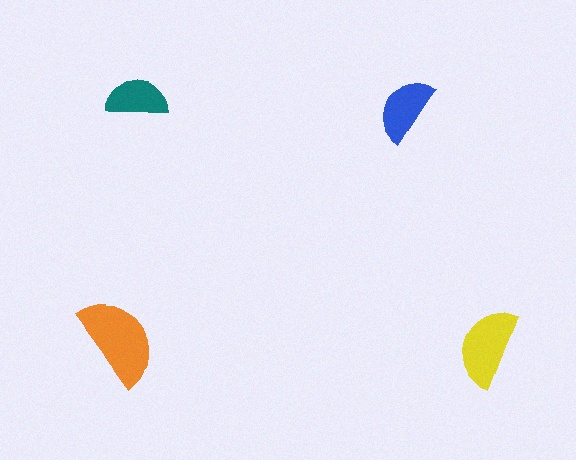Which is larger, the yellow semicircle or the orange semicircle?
The orange one.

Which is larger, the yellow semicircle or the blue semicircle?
The yellow one.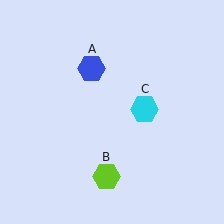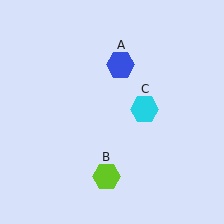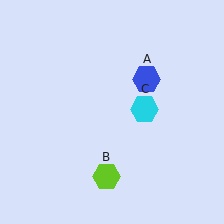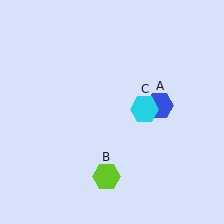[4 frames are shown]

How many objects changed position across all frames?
1 object changed position: blue hexagon (object A).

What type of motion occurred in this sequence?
The blue hexagon (object A) rotated clockwise around the center of the scene.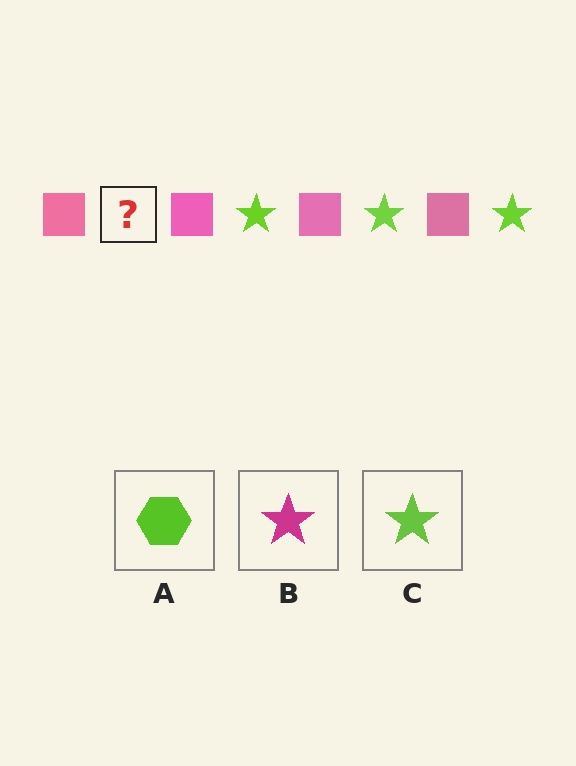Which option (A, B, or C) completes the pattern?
C.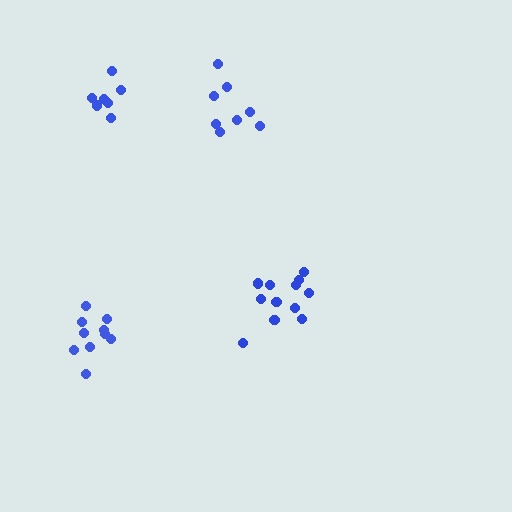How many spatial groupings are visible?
There are 4 spatial groupings.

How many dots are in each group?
Group 1: 8 dots, Group 2: 7 dots, Group 3: 12 dots, Group 4: 10 dots (37 total).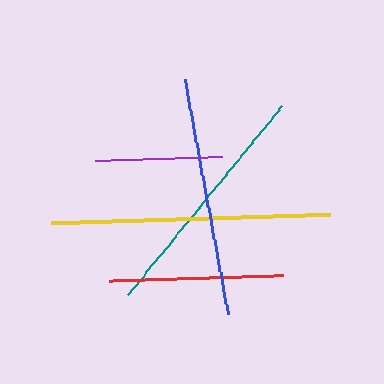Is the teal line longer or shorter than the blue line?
The teal line is longer than the blue line.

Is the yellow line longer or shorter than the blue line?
The yellow line is longer than the blue line.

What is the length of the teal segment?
The teal segment is approximately 244 pixels long.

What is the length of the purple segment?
The purple segment is approximately 127 pixels long.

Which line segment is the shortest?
The purple line is the shortest at approximately 127 pixels.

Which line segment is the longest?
The yellow line is the longest at approximately 279 pixels.